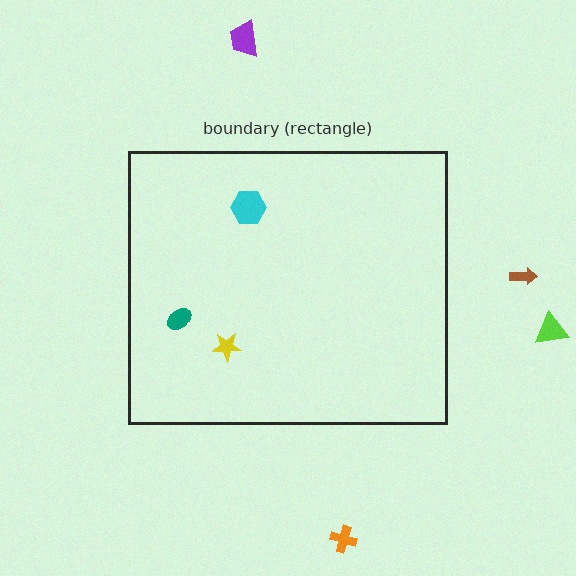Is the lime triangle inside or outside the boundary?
Outside.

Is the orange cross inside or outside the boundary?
Outside.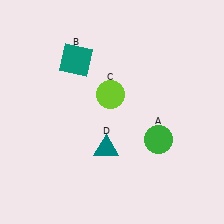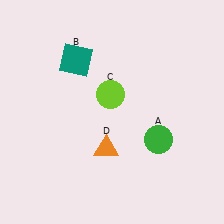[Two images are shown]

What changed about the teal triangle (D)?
In Image 1, D is teal. In Image 2, it changed to orange.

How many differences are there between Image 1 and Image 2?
There is 1 difference between the two images.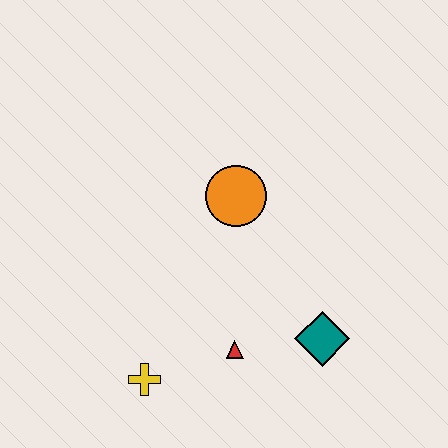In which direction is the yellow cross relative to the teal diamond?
The yellow cross is to the left of the teal diamond.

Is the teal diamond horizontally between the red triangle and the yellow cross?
No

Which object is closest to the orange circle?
The red triangle is closest to the orange circle.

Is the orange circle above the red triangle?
Yes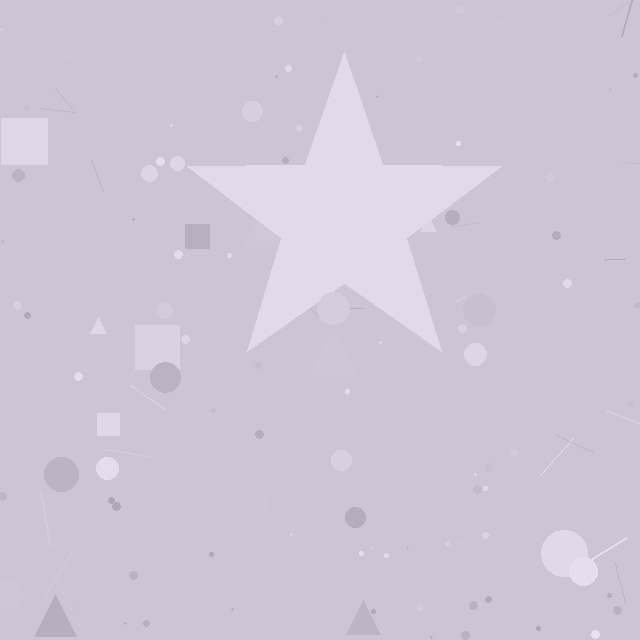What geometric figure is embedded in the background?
A star is embedded in the background.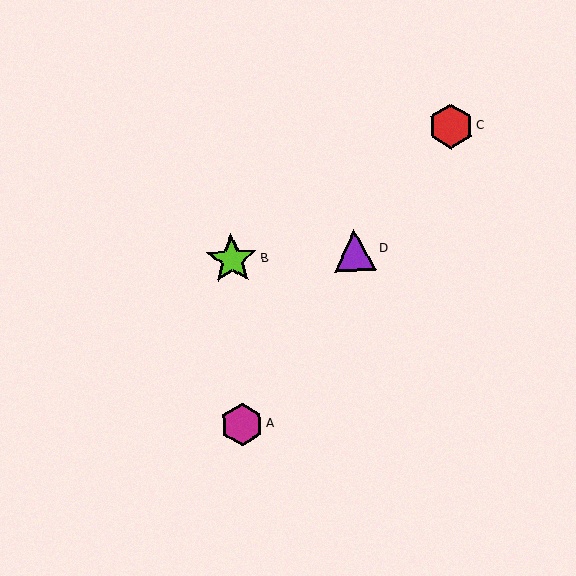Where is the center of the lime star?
The center of the lime star is at (232, 260).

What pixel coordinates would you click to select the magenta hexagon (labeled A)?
Click at (242, 425) to select the magenta hexagon A.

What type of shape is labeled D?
Shape D is a purple triangle.